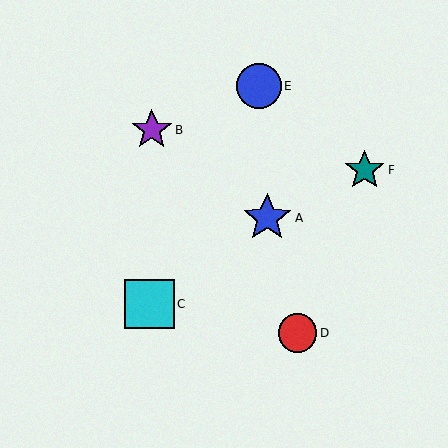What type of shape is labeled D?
Shape D is a red circle.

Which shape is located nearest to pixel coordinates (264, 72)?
The blue circle (labeled E) at (259, 86) is nearest to that location.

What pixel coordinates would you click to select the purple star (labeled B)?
Click at (152, 130) to select the purple star B.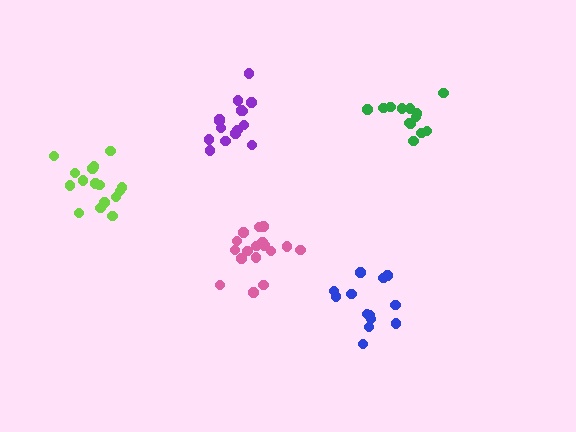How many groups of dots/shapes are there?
There are 5 groups.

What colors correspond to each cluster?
The clusters are colored: blue, purple, green, pink, lime.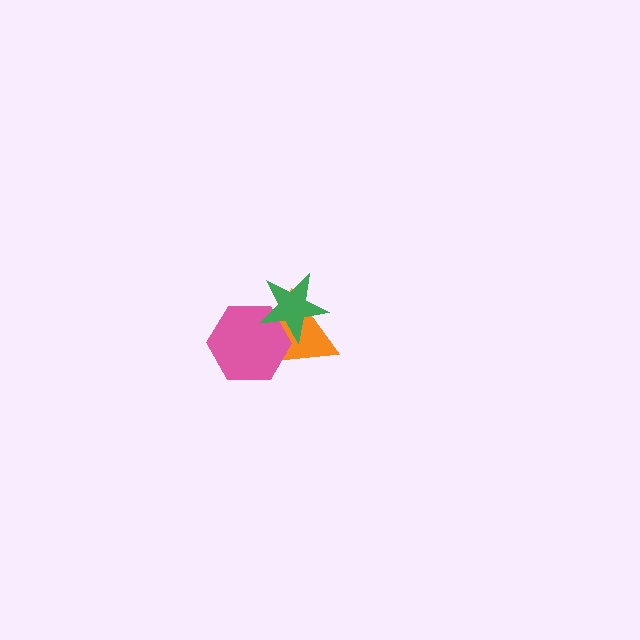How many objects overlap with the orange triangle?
2 objects overlap with the orange triangle.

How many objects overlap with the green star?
2 objects overlap with the green star.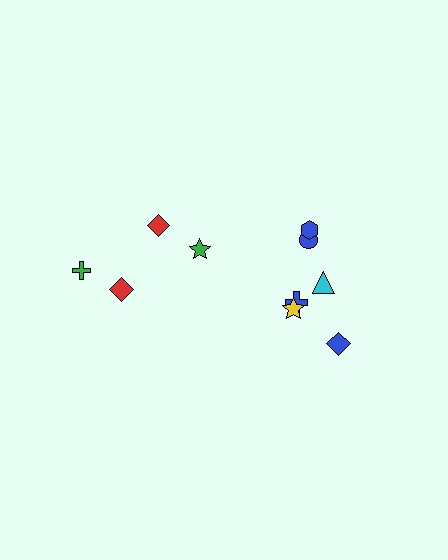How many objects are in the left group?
There are 4 objects.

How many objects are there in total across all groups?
There are 10 objects.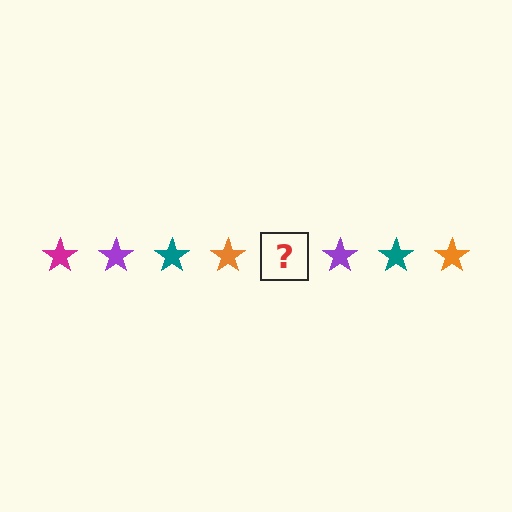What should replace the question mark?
The question mark should be replaced with a magenta star.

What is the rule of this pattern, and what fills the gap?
The rule is that the pattern cycles through magenta, purple, teal, orange stars. The gap should be filled with a magenta star.